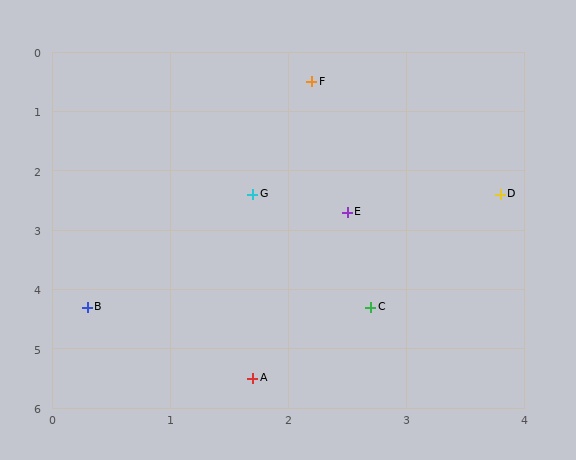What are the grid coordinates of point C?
Point C is at approximately (2.7, 4.3).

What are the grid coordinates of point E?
Point E is at approximately (2.5, 2.7).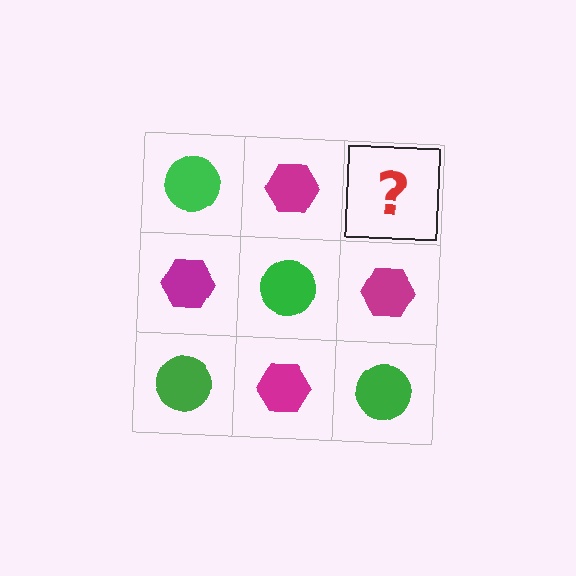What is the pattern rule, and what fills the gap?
The rule is that it alternates green circle and magenta hexagon in a checkerboard pattern. The gap should be filled with a green circle.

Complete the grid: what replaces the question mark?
The question mark should be replaced with a green circle.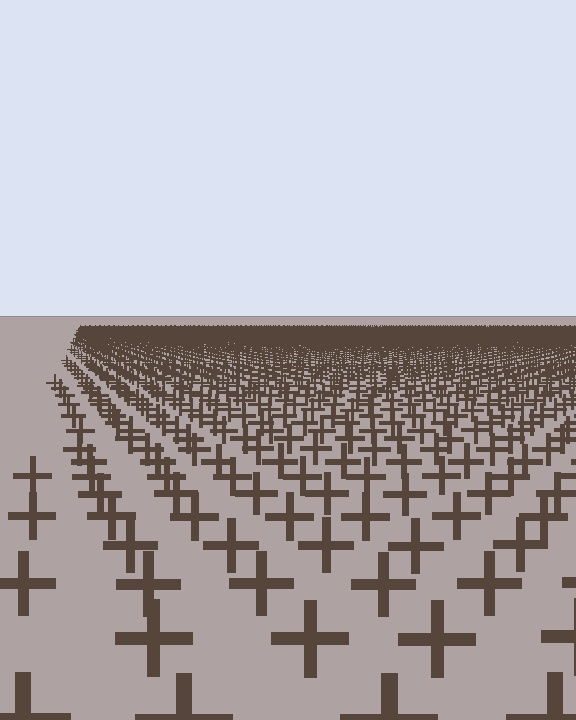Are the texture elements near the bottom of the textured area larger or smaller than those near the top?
Larger. Near the bottom, elements are closer to the viewer and appear at a bigger on-screen size.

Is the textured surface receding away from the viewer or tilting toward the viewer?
The surface is receding away from the viewer. Texture elements get smaller and denser toward the top.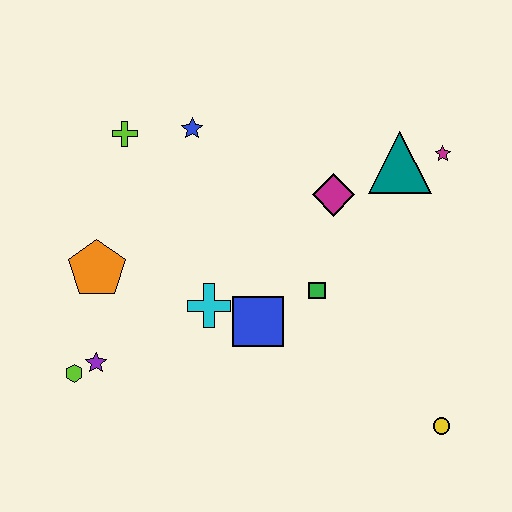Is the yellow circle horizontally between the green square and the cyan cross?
No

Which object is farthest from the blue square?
The magenta star is farthest from the blue square.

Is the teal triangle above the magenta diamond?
Yes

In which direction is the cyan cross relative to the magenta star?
The cyan cross is to the left of the magenta star.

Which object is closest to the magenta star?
The teal triangle is closest to the magenta star.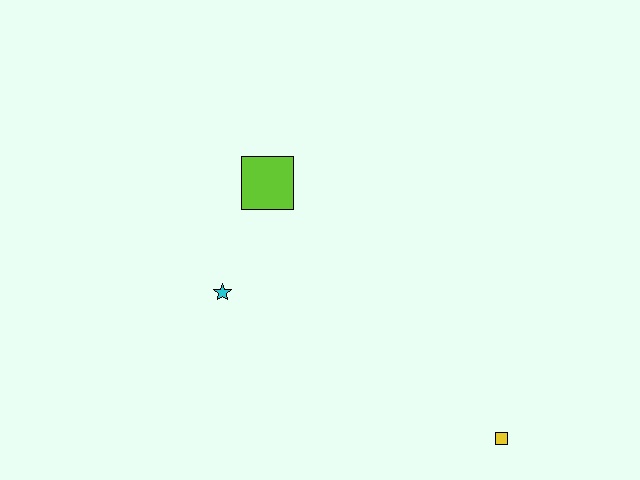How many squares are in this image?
There are 2 squares.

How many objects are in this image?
There are 3 objects.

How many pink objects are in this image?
There are no pink objects.